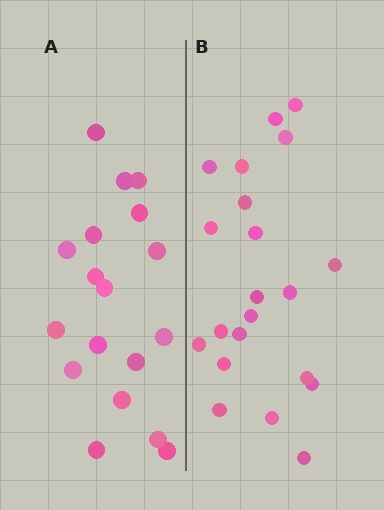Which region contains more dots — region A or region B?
Region B (the right region) has more dots.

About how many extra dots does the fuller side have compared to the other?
Region B has just a few more — roughly 2 or 3 more dots than region A.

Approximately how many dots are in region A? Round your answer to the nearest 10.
About 20 dots. (The exact count is 18, which rounds to 20.)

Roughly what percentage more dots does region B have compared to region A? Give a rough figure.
About 15% more.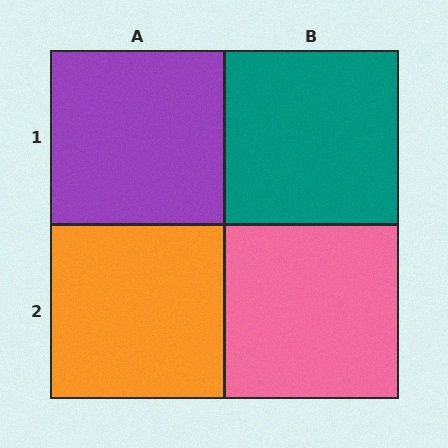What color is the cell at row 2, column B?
Pink.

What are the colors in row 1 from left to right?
Purple, teal.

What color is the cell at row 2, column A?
Orange.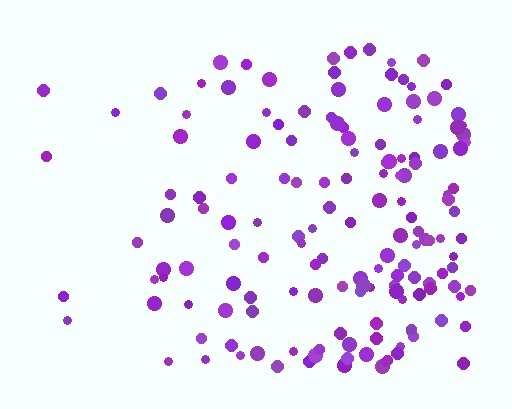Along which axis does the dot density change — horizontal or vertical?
Horizontal.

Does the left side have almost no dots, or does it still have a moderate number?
Still a moderate number, just noticeably fewer than the right.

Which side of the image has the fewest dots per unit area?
The left.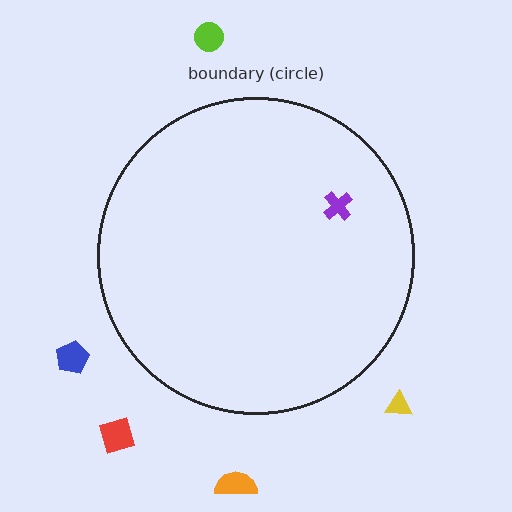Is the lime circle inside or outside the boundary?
Outside.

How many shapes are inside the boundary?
1 inside, 5 outside.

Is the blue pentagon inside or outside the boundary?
Outside.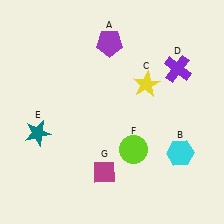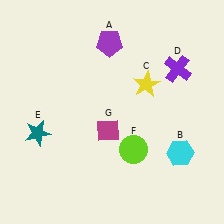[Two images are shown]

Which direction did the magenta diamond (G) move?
The magenta diamond (G) moved up.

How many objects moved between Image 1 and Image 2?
1 object moved between the two images.